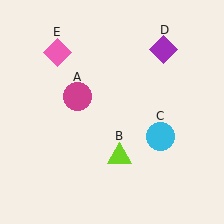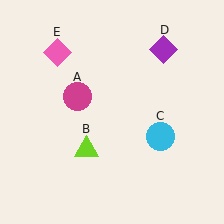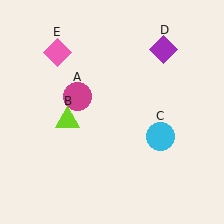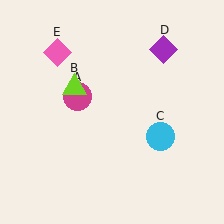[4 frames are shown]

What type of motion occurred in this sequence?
The lime triangle (object B) rotated clockwise around the center of the scene.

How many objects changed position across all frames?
1 object changed position: lime triangle (object B).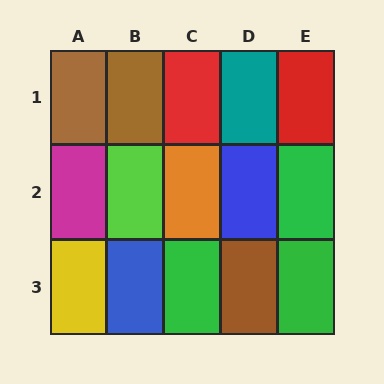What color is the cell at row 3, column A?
Yellow.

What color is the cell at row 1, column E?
Red.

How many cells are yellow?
1 cell is yellow.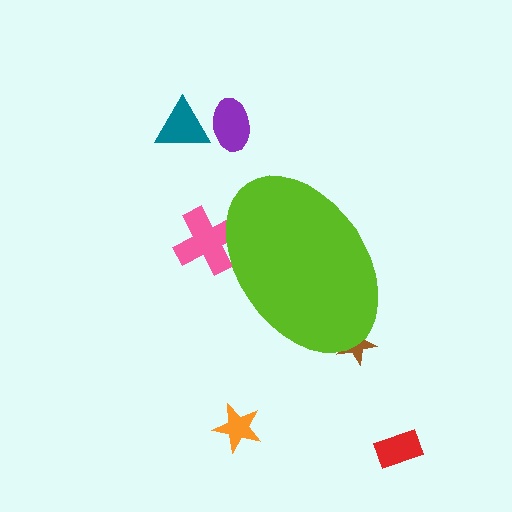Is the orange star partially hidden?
No, the orange star is fully visible.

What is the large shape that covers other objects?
A lime ellipse.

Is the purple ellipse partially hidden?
No, the purple ellipse is fully visible.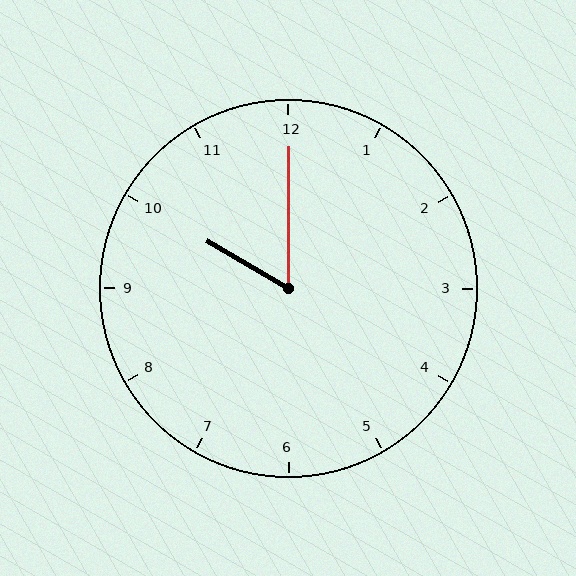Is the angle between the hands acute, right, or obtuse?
It is acute.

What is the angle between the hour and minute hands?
Approximately 60 degrees.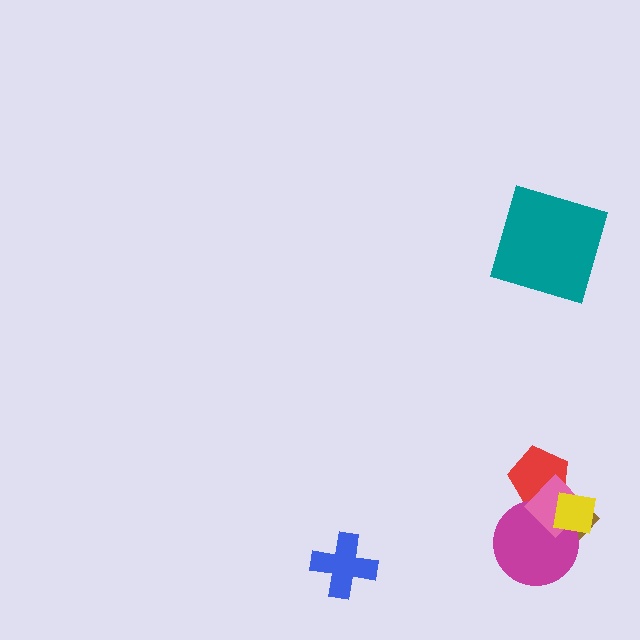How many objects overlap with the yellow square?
4 objects overlap with the yellow square.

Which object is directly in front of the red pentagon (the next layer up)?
The brown diamond is directly in front of the red pentagon.